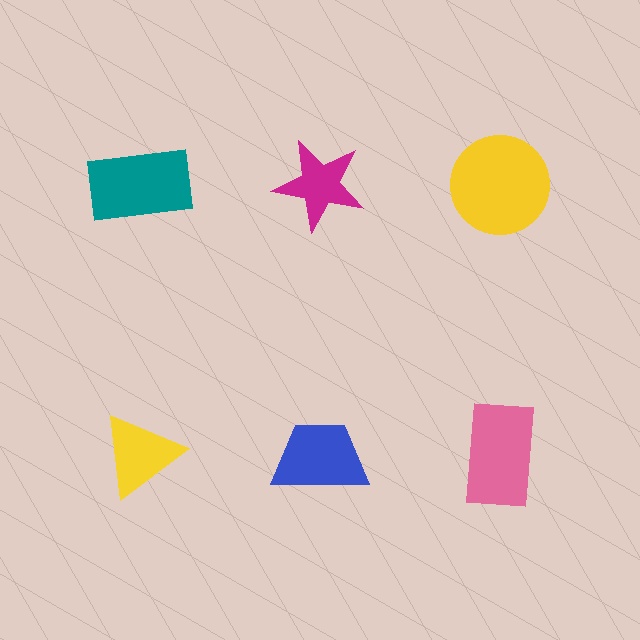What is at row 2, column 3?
A pink rectangle.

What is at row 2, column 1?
A yellow triangle.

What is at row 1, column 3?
A yellow circle.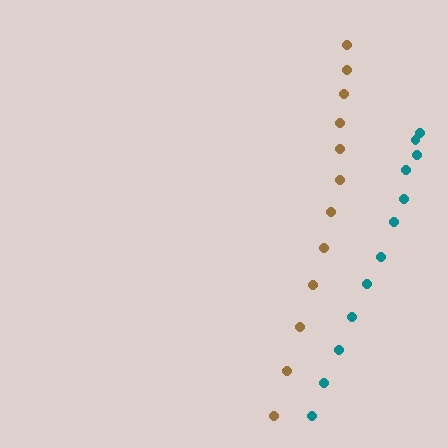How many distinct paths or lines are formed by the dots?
There are 2 distinct paths.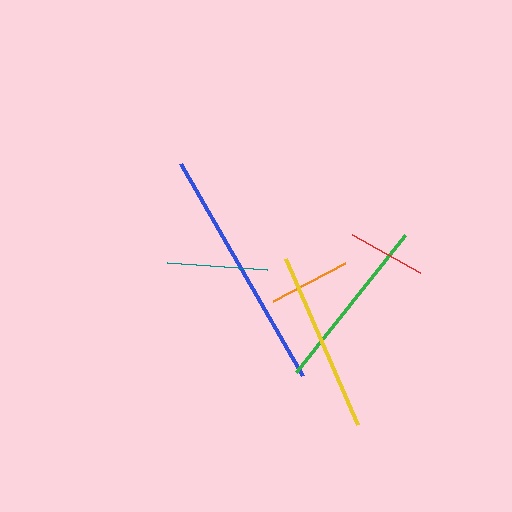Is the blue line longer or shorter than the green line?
The blue line is longer than the green line.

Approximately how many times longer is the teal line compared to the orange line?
The teal line is approximately 1.2 times the length of the orange line.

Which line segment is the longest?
The blue line is the longest at approximately 245 pixels.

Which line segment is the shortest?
The red line is the shortest at approximately 78 pixels.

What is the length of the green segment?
The green segment is approximately 175 pixels long.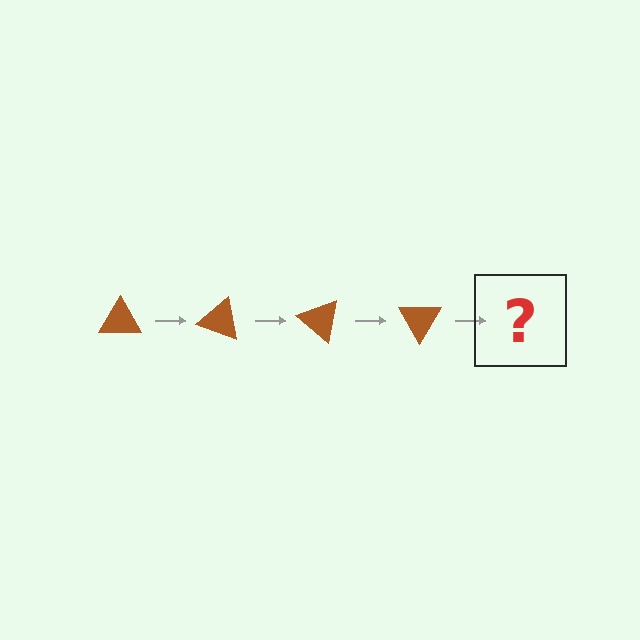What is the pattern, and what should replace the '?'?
The pattern is that the triangle rotates 20 degrees each step. The '?' should be a brown triangle rotated 80 degrees.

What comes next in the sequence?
The next element should be a brown triangle rotated 80 degrees.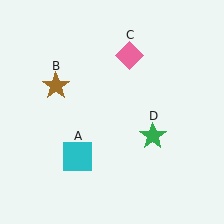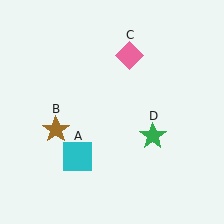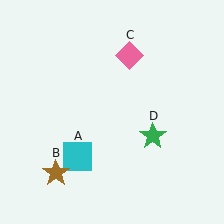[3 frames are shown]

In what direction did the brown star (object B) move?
The brown star (object B) moved down.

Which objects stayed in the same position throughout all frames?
Cyan square (object A) and pink diamond (object C) and green star (object D) remained stationary.